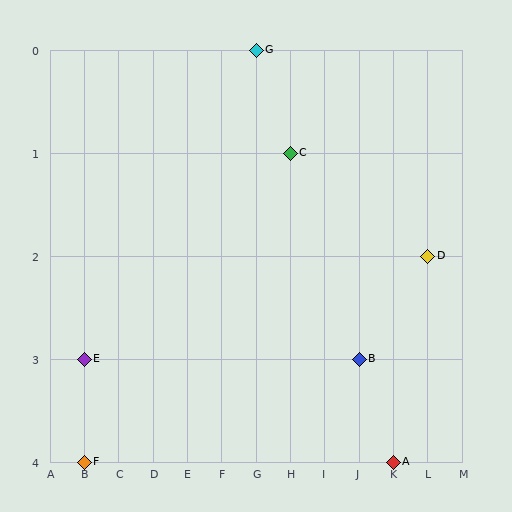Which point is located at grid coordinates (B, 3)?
Point E is at (B, 3).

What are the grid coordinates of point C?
Point C is at grid coordinates (H, 1).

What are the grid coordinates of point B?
Point B is at grid coordinates (J, 3).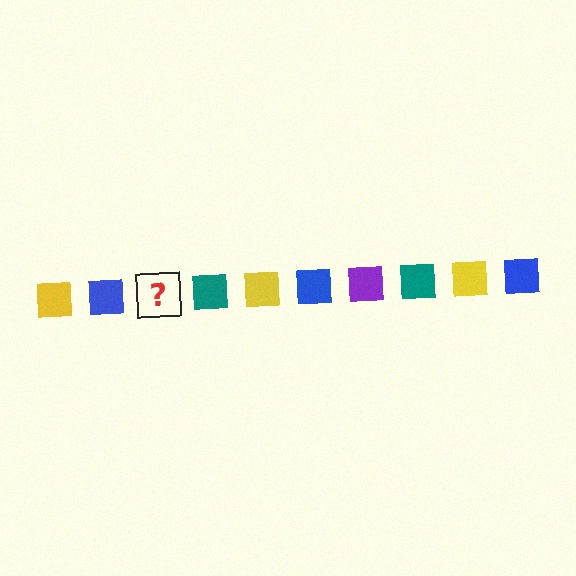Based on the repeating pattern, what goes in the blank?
The blank should be a purple square.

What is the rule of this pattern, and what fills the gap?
The rule is that the pattern cycles through yellow, blue, purple, teal squares. The gap should be filled with a purple square.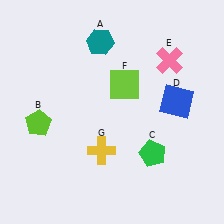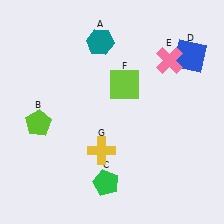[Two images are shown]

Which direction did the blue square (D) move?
The blue square (D) moved up.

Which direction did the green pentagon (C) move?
The green pentagon (C) moved left.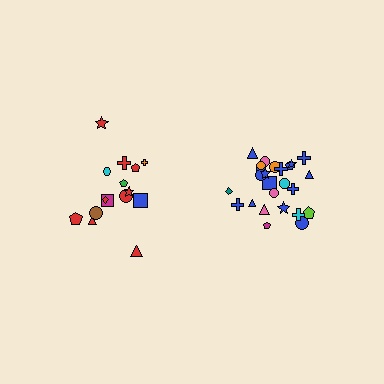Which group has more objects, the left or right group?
The right group.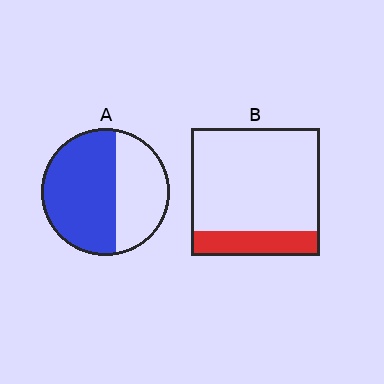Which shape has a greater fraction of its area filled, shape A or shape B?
Shape A.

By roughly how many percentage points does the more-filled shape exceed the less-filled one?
By roughly 40 percentage points (A over B).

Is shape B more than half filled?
No.